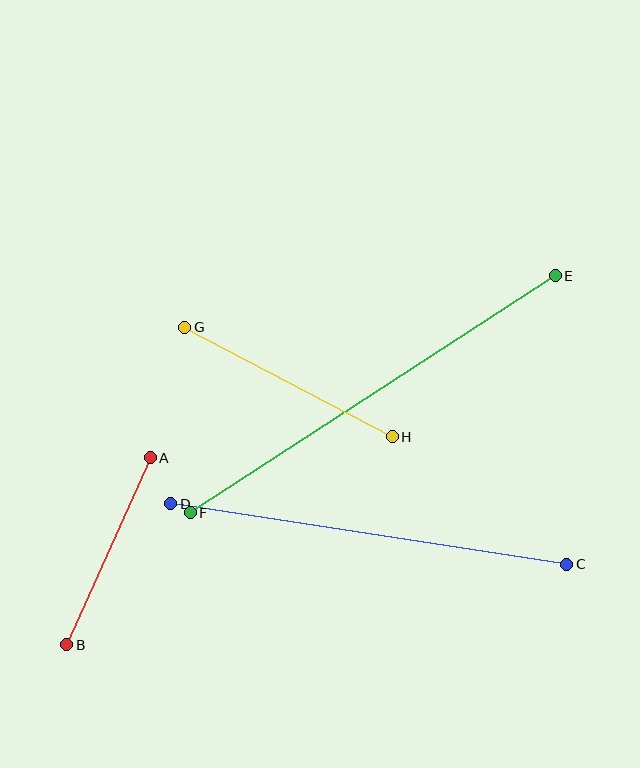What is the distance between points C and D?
The distance is approximately 401 pixels.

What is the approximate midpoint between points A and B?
The midpoint is at approximately (109, 551) pixels.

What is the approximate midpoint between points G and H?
The midpoint is at approximately (289, 382) pixels.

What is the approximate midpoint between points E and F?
The midpoint is at approximately (373, 394) pixels.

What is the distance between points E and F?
The distance is approximately 436 pixels.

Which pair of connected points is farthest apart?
Points E and F are farthest apart.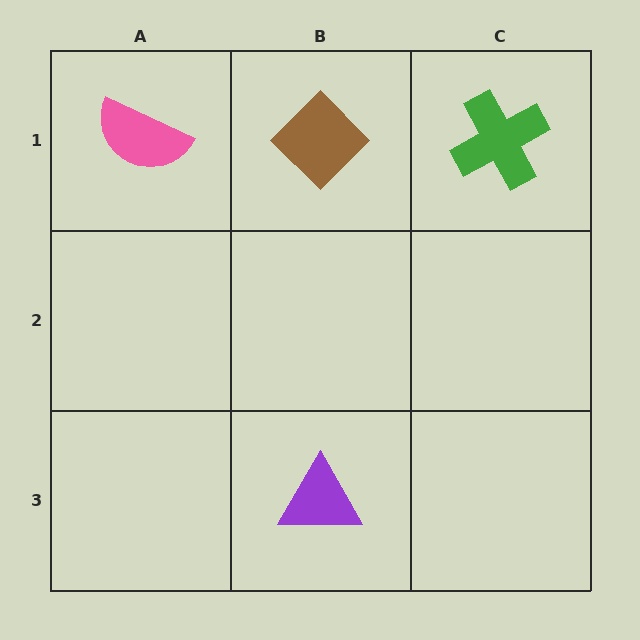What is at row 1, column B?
A brown diamond.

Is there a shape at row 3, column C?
No, that cell is empty.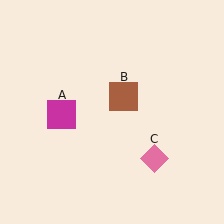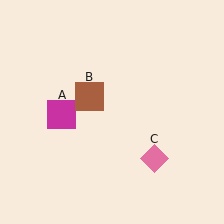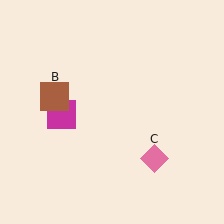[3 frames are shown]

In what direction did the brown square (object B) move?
The brown square (object B) moved left.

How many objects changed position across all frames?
1 object changed position: brown square (object B).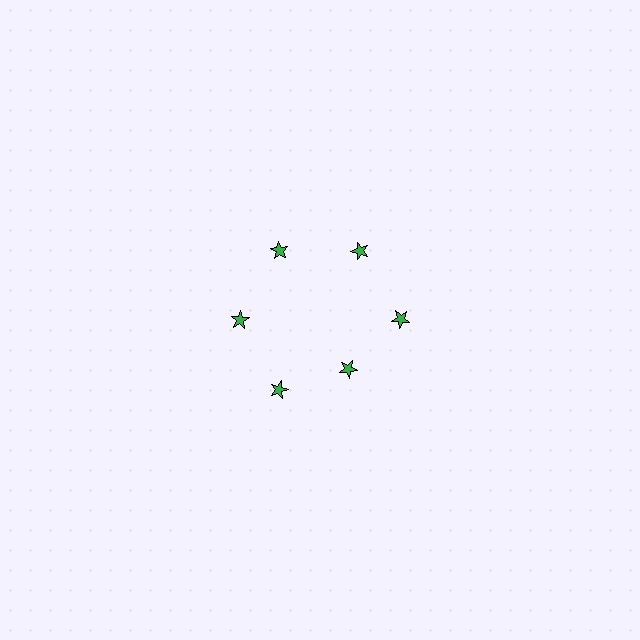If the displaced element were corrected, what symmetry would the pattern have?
It would have 6-fold rotational symmetry — the pattern would map onto itself every 60 degrees.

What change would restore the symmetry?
The symmetry would be restored by moving it outward, back onto the ring so that all 6 stars sit at equal angles and equal distance from the center.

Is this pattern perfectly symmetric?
No. The 6 green stars are arranged in a ring, but one element near the 5 o'clock position is pulled inward toward the center, breaking the 6-fold rotational symmetry.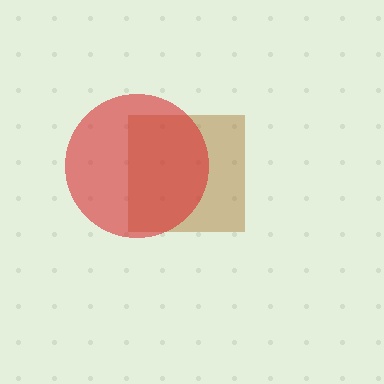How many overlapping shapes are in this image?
There are 2 overlapping shapes in the image.